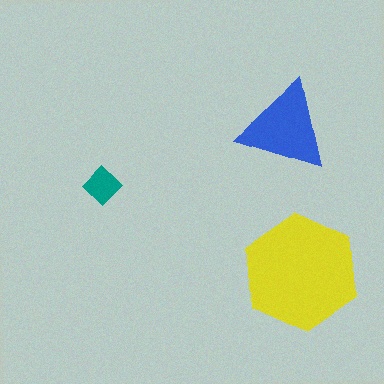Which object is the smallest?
The teal diamond.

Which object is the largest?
The yellow hexagon.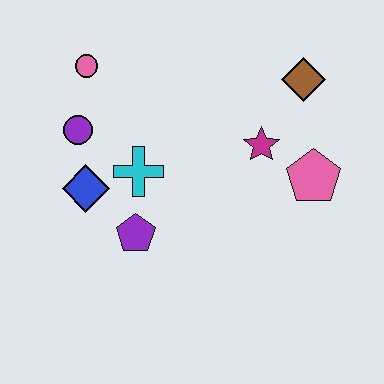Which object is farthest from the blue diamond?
The brown diamond is farthest from the blue diamond.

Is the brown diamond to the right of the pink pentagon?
No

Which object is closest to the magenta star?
The pink pentagon is closest to the magenta star.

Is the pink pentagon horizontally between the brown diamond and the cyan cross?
No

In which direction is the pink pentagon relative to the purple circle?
The pink pentagon is to the right of the purple circle.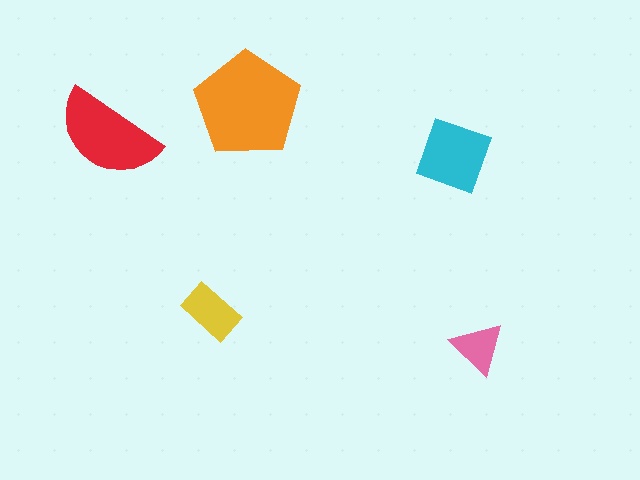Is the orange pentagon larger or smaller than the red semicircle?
Larger.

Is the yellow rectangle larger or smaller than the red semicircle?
Smaller.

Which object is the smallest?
The pink triangle.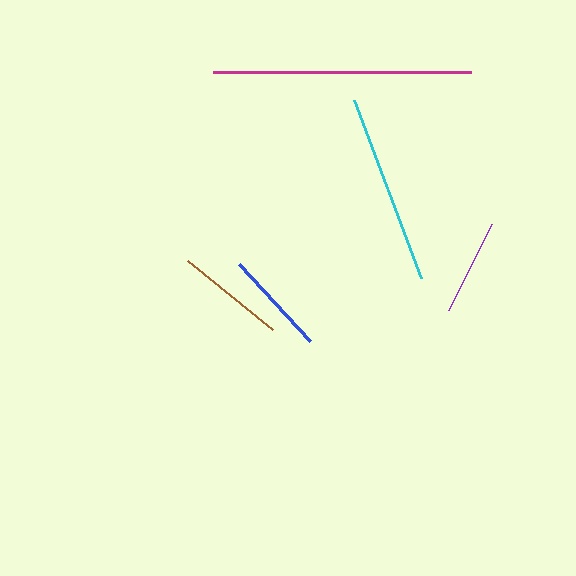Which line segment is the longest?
The magenta line is the longest at approximately 257 pixels.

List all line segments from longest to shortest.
From longest to shortest: magenta, cyan, brown, blue, purple.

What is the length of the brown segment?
The brown segment is approximately 109 pixels long.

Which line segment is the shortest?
The purple line is the shortest at approximately 96 pixels.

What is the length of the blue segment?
The blue segment is approximately 104 pixels long.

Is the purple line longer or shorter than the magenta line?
The magenta line is longer than the purple line.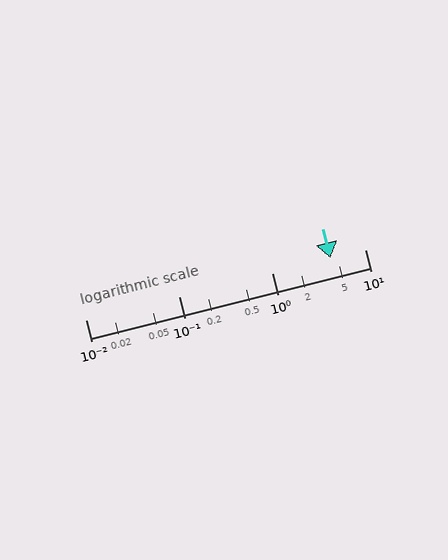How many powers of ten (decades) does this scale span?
The scale spans 3 decades, from 0.01 to 10.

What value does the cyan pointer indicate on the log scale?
The pointer indicates approximately 4.3.